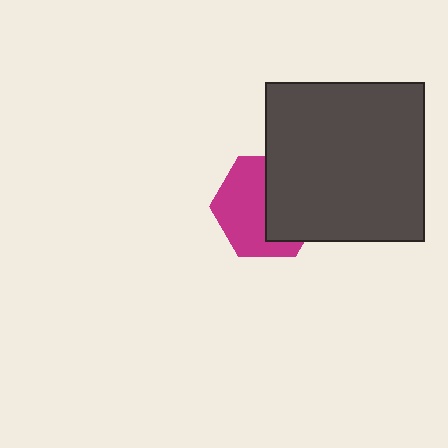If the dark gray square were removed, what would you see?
You would see the complete magenta hexagon.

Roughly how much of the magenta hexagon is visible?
About half of it is visible (roughly 55%).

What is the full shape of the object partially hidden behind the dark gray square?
The partially hidden object is a magenta hexagon.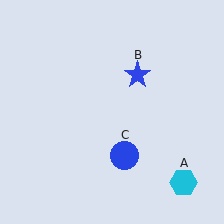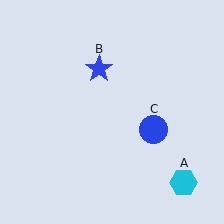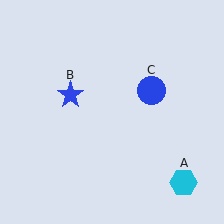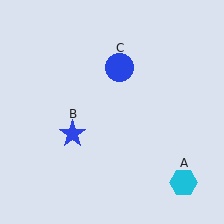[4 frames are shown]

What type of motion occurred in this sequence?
The blue star (object B), blue circle (object C) rotated counterclockwise around the center of the scene.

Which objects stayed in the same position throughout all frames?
Cyan hexagon (object A) remained stationary.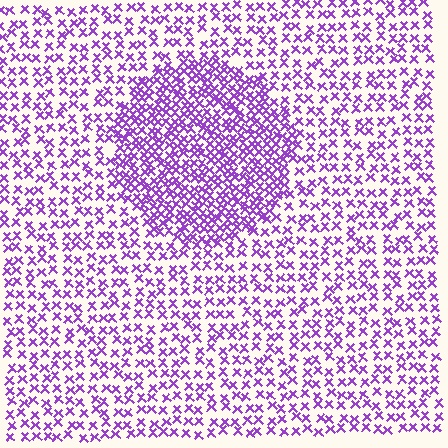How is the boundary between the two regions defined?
The boundary is defined by a change in element density (approximately 2.0x ratio). All elements are the same color, size, and shape.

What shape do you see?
I see a circle.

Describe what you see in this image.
The image contains small purple elements arranged at two different densities. A circle-shaped region is visible where the elements are more densely packed than the surrounding area.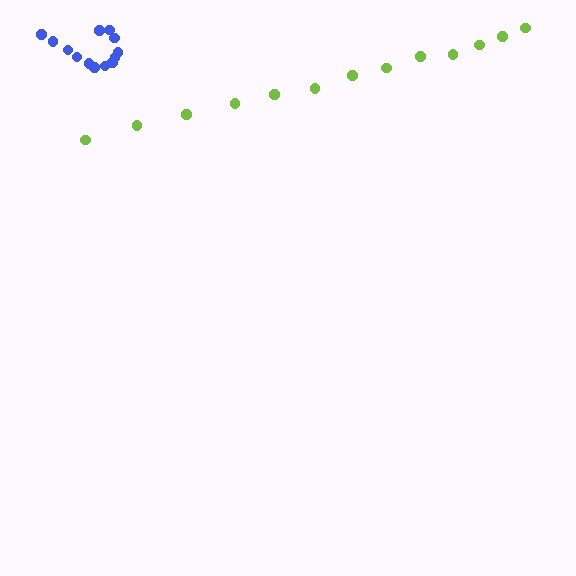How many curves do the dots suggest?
There are 2 distinct paths.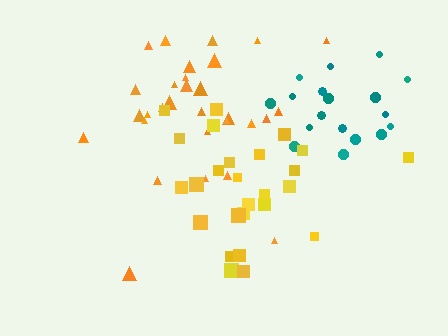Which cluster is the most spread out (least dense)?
Yellow.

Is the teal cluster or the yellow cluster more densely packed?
Teal.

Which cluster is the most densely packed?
Teal.